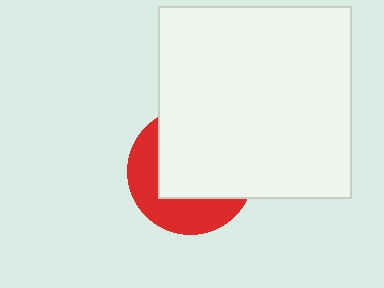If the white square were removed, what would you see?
You would see the complete red circle.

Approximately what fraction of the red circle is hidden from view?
Roughly 62% of the red circle is hidden behind the white square.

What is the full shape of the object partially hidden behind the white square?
The partially hidden object is a red circle.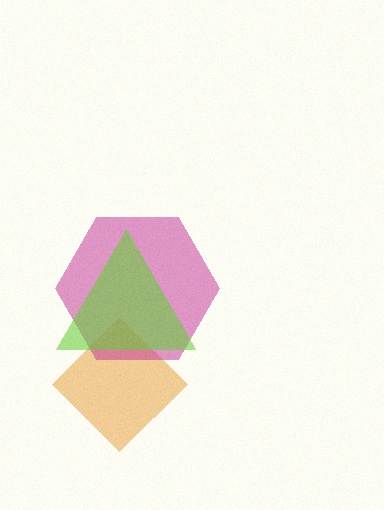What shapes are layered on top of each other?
The layered shapes are: an orange diamond, a magenta hexagon, a lime triangle.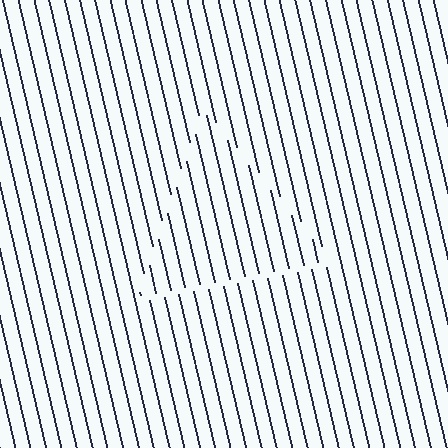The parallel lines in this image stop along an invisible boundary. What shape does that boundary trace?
An illusory triangle. The interior of the shape contains the same grating, shifted by half a period — the contour is defined by the phase discontinuity where line-ends from the inner and outer gratings abut.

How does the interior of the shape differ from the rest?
The interior of the shape contains the same grating, shifted by half a period — the contour is defined by the phase discontinuity where line-ends from the inner and outer gratings abut.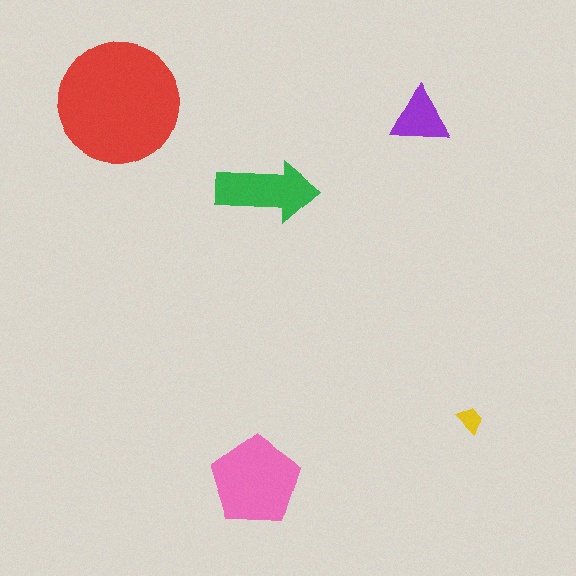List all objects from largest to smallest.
The red circle, the pink pentagon, the green arrow, the purple triangle, the yellow trapezoid.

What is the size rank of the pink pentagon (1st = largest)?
2nd.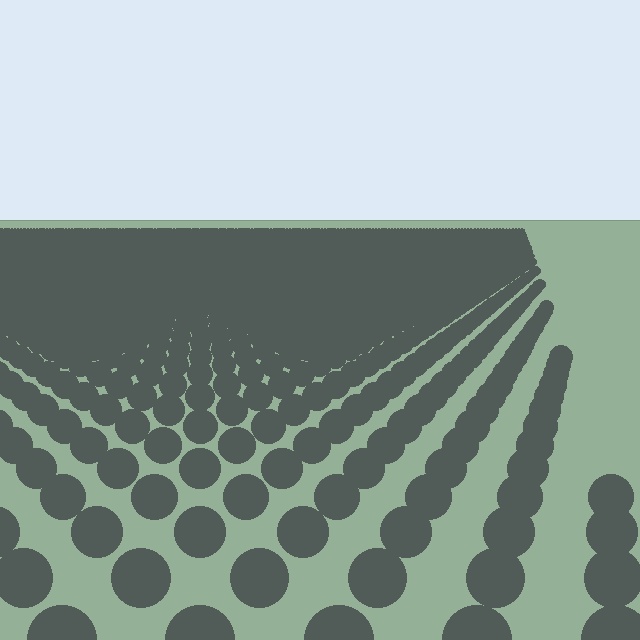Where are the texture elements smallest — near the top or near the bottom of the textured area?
Near the top.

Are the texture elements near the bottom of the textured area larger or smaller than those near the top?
Larger. Near the bottom, elements are closer to the viewer and appear at a bigger on-screen size.